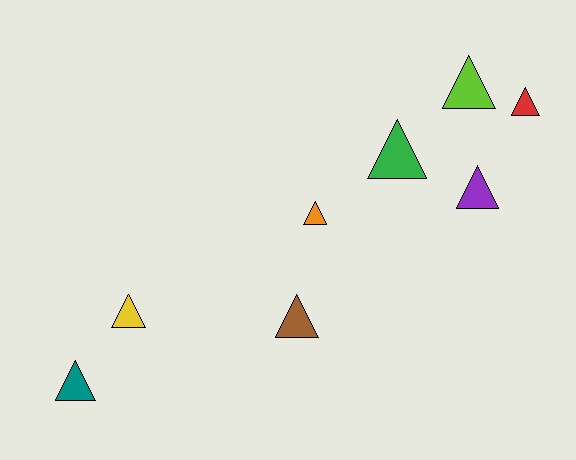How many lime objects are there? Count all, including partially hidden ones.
There is 1 lime object.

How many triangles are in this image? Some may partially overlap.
There are 8 triangles.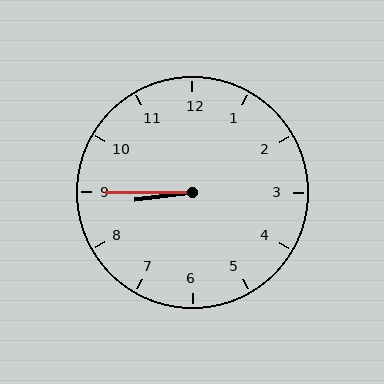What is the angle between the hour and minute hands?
Approximately 8 degrees.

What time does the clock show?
8:45.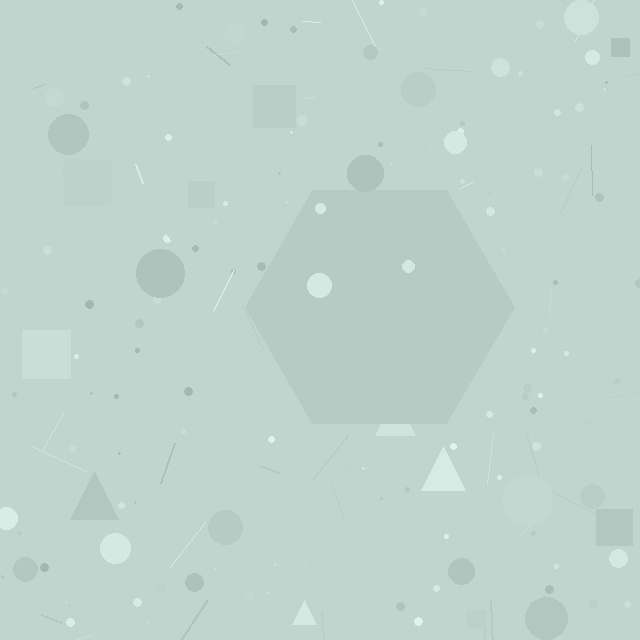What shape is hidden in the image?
A hexagon is hidden in the image.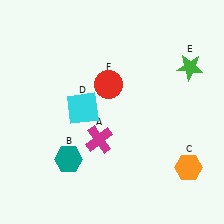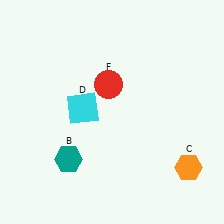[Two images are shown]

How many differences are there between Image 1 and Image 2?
There are 2 differences between the two images.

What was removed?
The green star (E), the magenta cross (A) were removed in Image 2.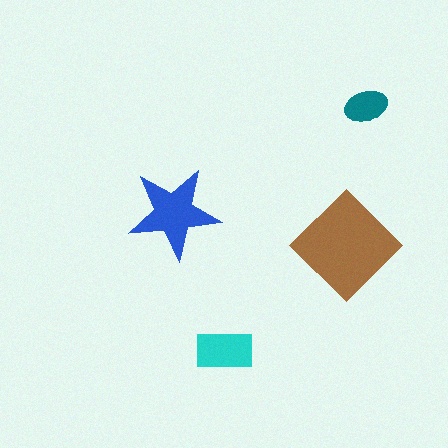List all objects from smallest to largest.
The teal ellipse, the cyan rectangle, the blue star, the brown diamond.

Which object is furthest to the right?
The teal ellipse is rightmost.